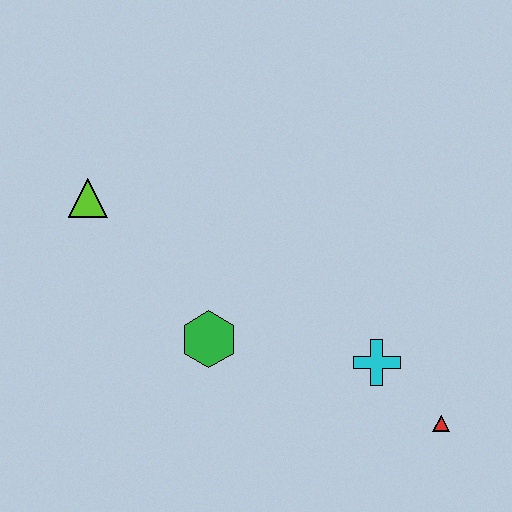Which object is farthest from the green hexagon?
The red triangle is farthest from the green hexagon.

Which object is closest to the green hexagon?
The cyan cross is closest to the green hexagon.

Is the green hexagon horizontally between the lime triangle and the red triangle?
Yes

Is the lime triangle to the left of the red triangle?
Yes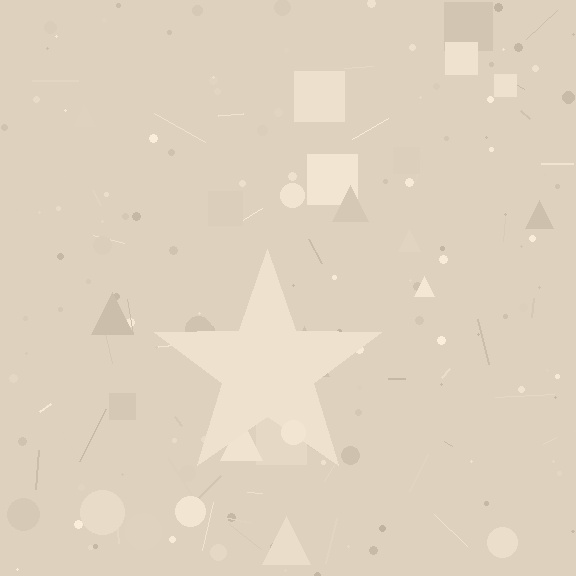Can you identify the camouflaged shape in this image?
The camouflaged shape is a star.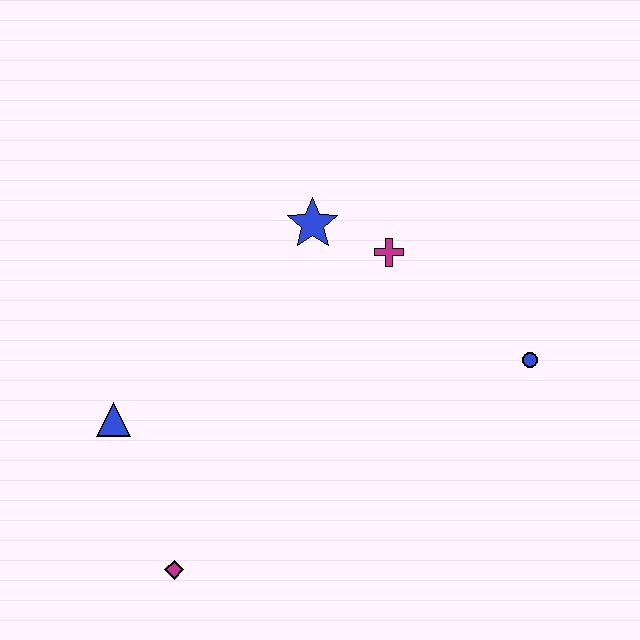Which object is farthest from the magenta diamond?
The blue circle is farthest from the magenta diamond.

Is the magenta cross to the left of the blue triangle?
No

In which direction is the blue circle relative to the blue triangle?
The blue circle is to the right of the blue triangle.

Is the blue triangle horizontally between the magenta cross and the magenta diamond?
No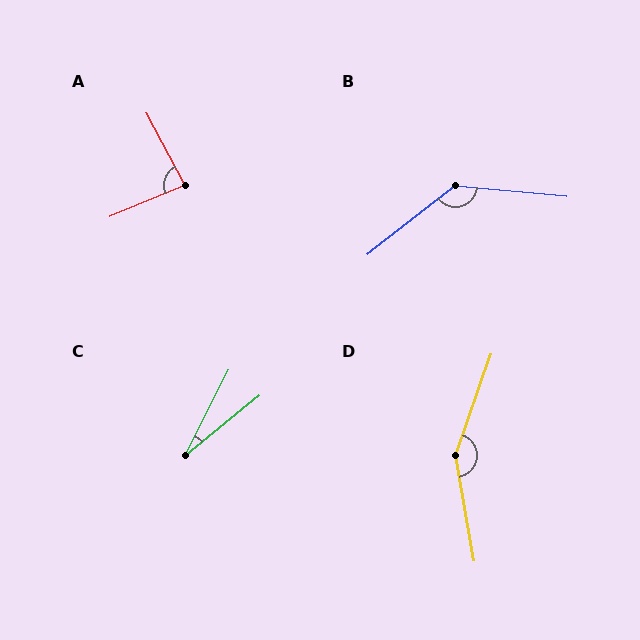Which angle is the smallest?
C, at approximately 24 degrees.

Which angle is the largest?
D, at approximately 150 degrees.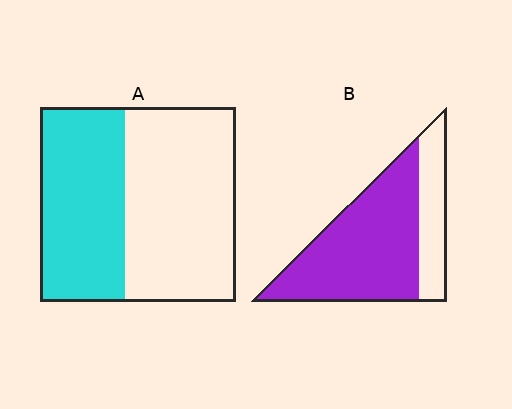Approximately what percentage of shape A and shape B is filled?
A is approximately 45% and B is approximately 75%.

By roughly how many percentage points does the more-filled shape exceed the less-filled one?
By roughly 30 percentage points (B over A).